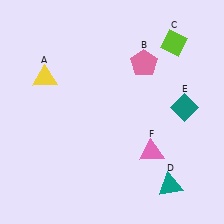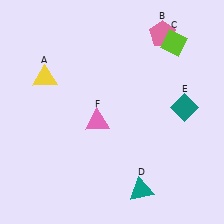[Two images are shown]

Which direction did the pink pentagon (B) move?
The pink pentagon (B) moved up.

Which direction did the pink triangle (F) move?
The pink triangle (F) moved left.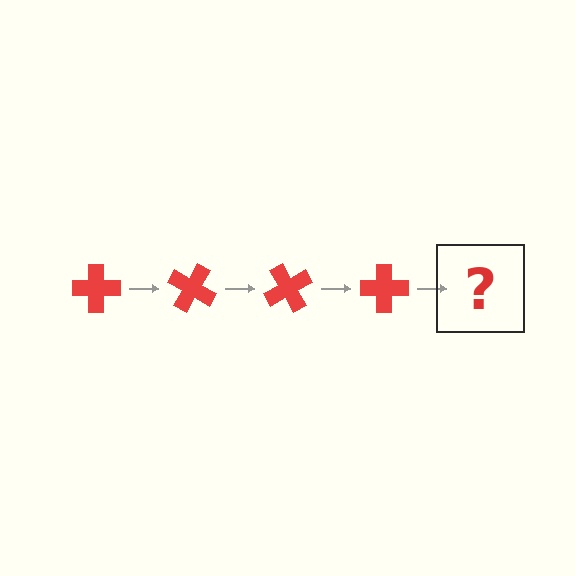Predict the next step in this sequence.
The next step is a red cross rotated 120 degrees.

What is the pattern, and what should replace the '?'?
The pattern is that the cross rotates 30 degrees each step. The '?' should be a red cross rotated 120 degrees.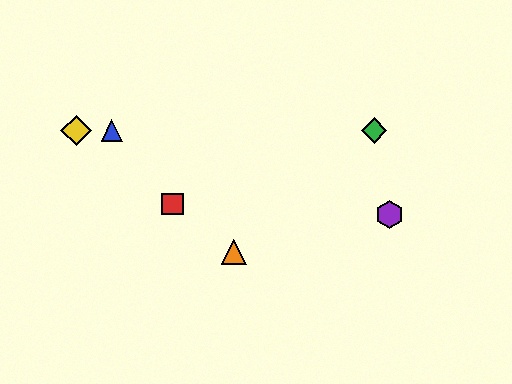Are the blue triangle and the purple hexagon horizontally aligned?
No, the blue triangle is at y≈130 and the purple hexagon is at y≈214.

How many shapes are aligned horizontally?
3 shapes (the blue triangle, the green diamond, the yellow diamond) are aligned horizontally.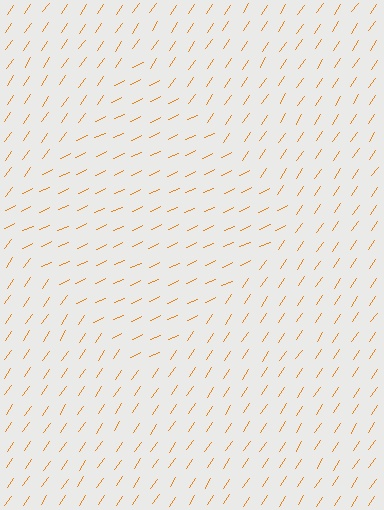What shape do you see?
I see a diamond.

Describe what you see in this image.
The image is filled with small orange line segments. A diamond region in the image has lines oriented differently from the surrounding lines, creating a visible texture boundary.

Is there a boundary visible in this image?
Yes, there is a texture boundary formed by a change in line orientation.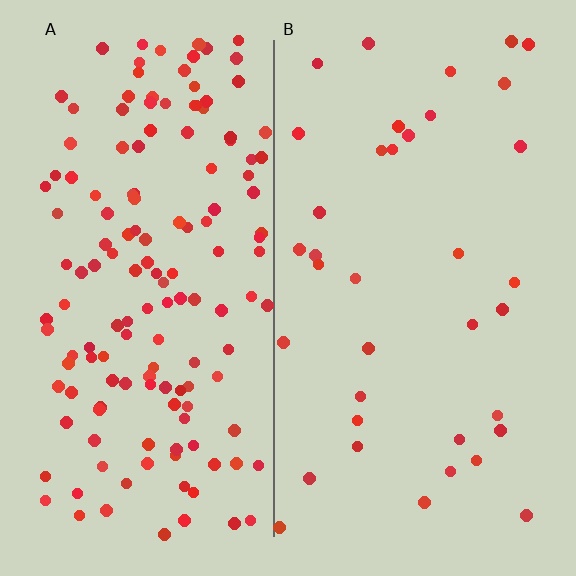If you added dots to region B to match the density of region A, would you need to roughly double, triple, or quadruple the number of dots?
Approximately quadruple.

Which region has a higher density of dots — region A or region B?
A (the left).